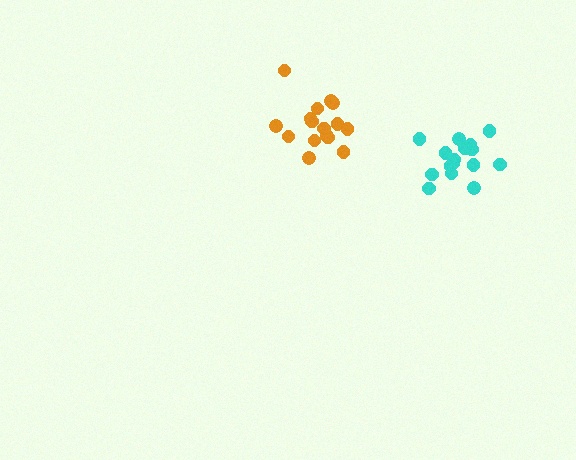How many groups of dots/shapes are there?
There are 2 groups.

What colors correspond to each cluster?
The clusters are colored: orange, cyan.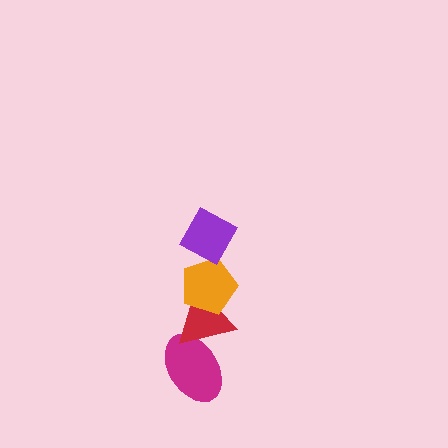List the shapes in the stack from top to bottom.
From top to bottom: the purple diamond, the orange pentagon, the red triangle, the magenta ellipse.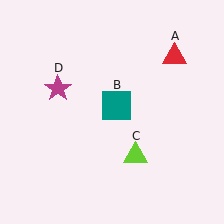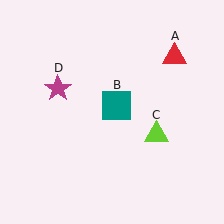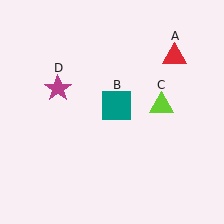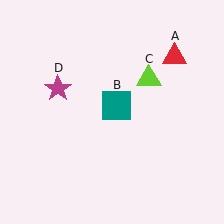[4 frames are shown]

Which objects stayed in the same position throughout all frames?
Red triangle (object A) and teal square (object B) and magenta star (object D) remained stationary.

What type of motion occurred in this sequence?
The lime triangle (object C) rotated counterclockwise around the center of the scene.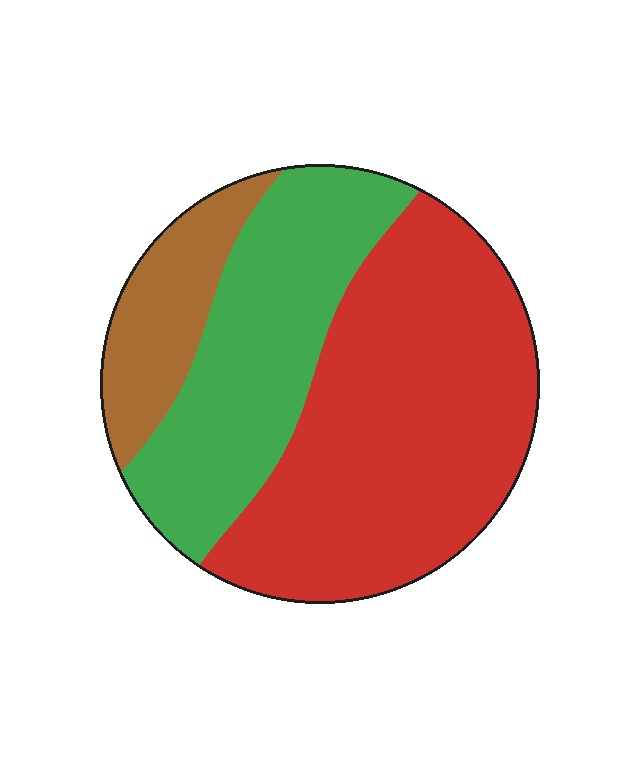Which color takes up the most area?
Red, at roughly 55%.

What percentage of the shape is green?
Green covers about 30% of the shape.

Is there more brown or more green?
Green.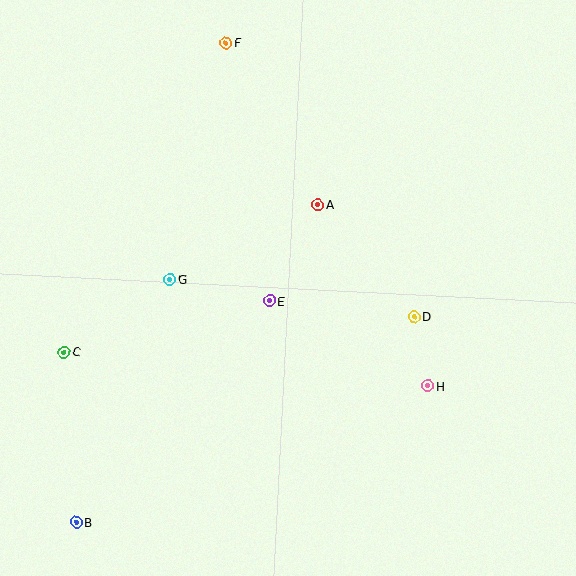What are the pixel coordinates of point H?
Point H is at (428, 386).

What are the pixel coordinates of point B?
Point B is at (76, 522).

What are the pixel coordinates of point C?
Point C is at (64, 352).